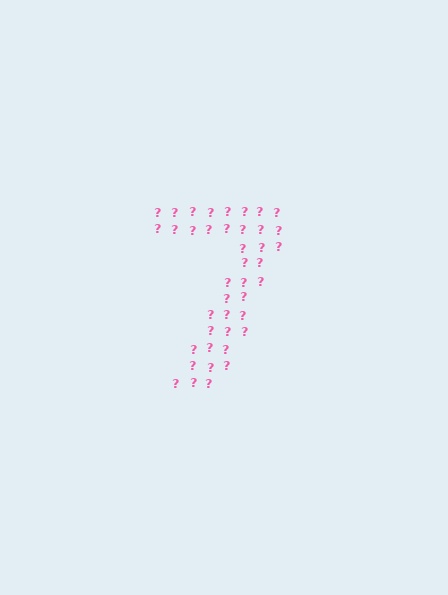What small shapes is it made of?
It is made of small question marks.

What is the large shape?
The large shape is the digit 7.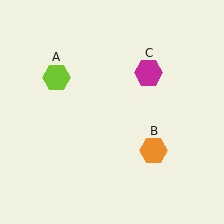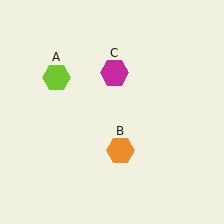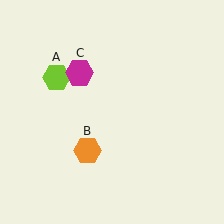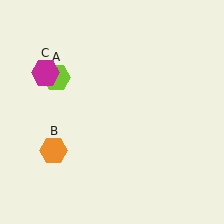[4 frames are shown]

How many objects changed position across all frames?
2 objects changed position: orange hexagon (object B), magenta hexagon (object C).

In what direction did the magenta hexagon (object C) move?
The magenta hexagon (object C) moved left.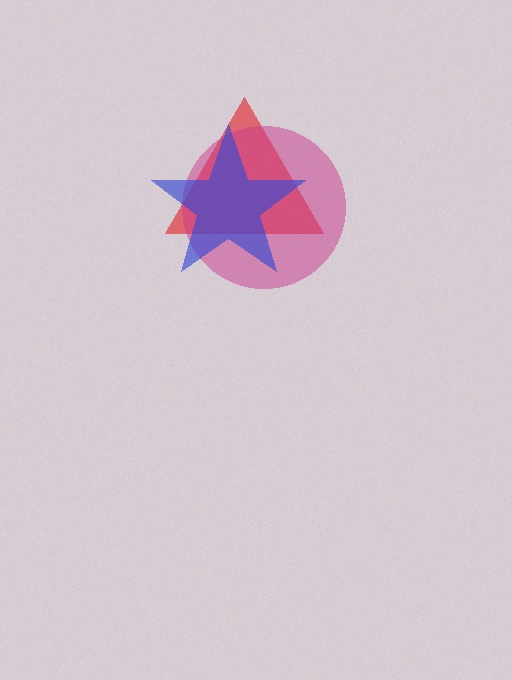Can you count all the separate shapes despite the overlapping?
Yes, there are 3 separate shapes.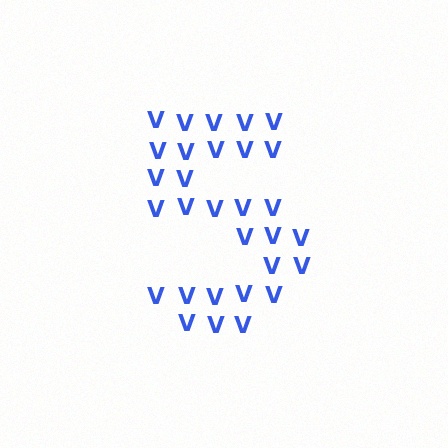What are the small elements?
The small elements are letter V's.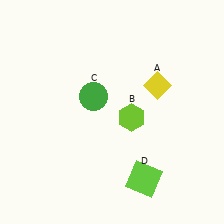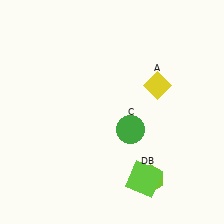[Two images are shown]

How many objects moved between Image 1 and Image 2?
2 objects moved between the two images.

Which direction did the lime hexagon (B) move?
The lime hexagon (B) moved down.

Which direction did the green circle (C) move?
The green circle (C) moved right.